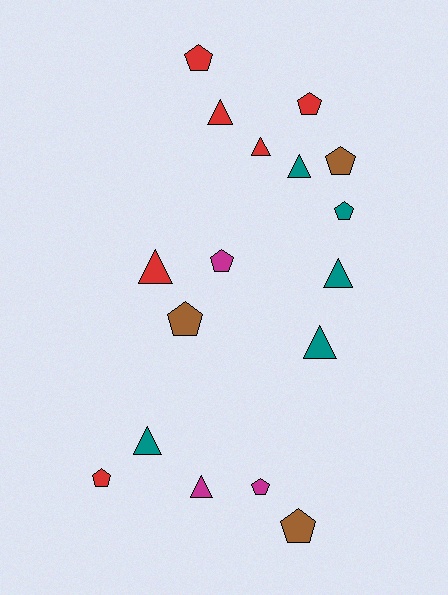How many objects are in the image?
There are 17 objects.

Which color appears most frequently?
Red, with 6 objects.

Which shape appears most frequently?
Pentagon, with 9 objects.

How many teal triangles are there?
There are 4 teal triangles.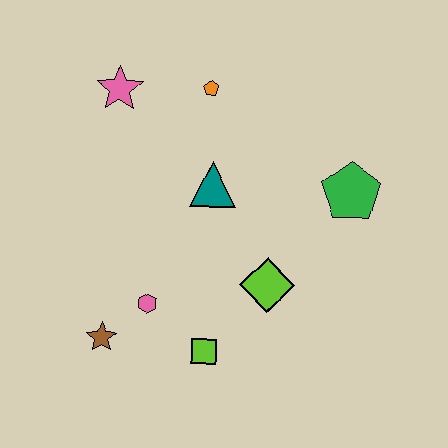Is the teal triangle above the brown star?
Yes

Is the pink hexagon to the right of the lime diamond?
No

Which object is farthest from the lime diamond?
The pink star is farthest from the lime diamond.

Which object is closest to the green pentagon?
The lime diamond is closest to the green pentagon.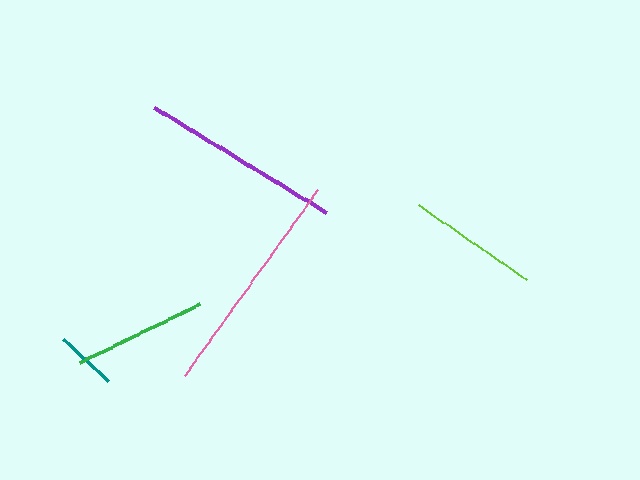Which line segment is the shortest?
The teal line is the shortest at approximately 61 pixels.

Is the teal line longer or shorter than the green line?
The green line is longer than the teal line.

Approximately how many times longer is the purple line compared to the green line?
The purple line is approximately 1.5 times the length of the green line.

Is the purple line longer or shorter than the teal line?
The purple line is longer than the teal line.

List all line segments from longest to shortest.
From longest to shortest: pink, purple, green, lime, teal.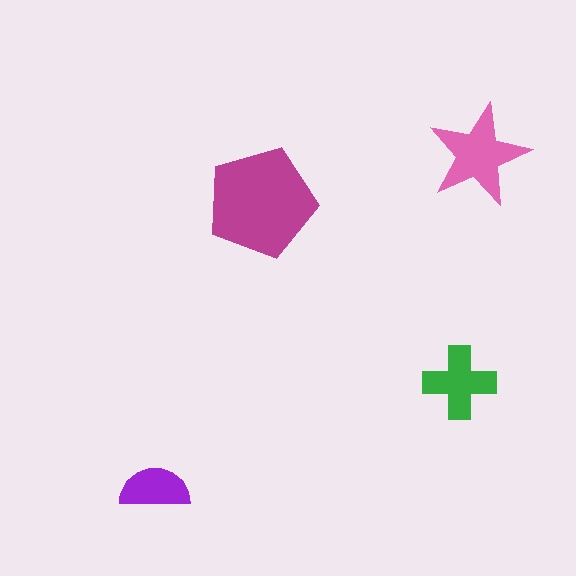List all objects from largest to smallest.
The magenta pentagon, the pink star, the green cross, the purple semicircle.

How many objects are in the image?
There are 4 objects in the image.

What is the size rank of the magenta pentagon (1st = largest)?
1st.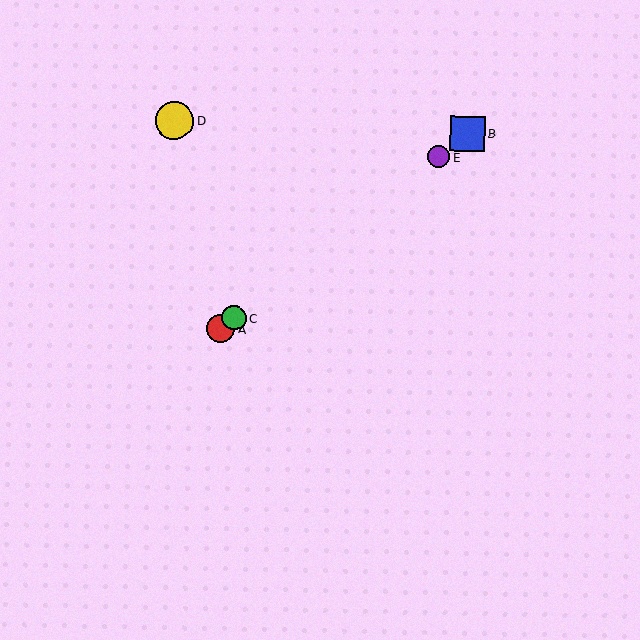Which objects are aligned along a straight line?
Objects A, B, C, E are aligned along a straight line.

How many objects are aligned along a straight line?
4 objects (A, B, C, E) are aligned along a straight line.